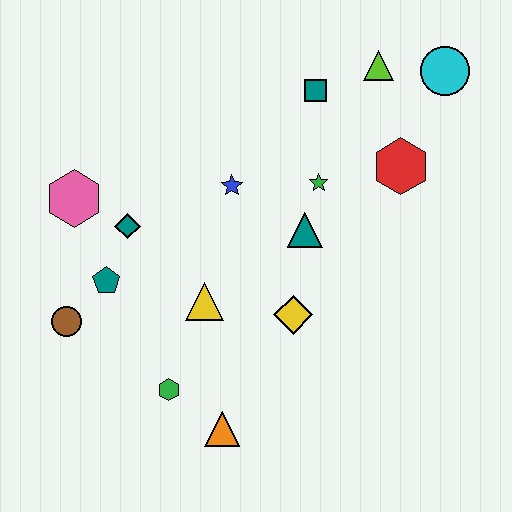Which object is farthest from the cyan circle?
The brown circle is farthest from the cyan circle.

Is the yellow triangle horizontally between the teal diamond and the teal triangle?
Yes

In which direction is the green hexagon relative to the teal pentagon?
The green hexagon is below the teal pentagon.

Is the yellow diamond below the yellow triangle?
Yes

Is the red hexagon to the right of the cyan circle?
No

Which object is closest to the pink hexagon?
The teal diamond is closest to the pink hexagon.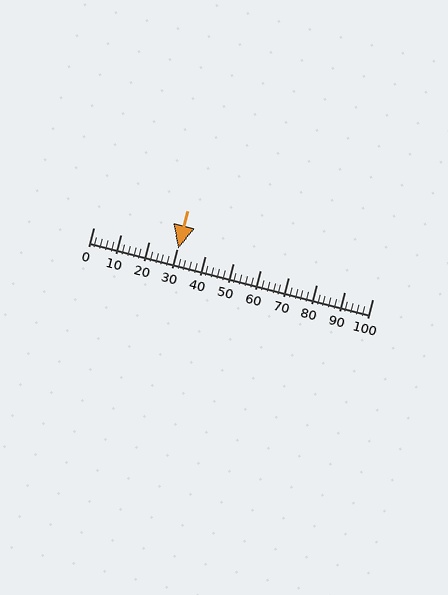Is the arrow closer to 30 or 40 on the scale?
The arrow is closer to 30.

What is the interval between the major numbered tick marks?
The major tick marks are spaced 10 units apart.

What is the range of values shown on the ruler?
The ruler shows values from 0 to 100.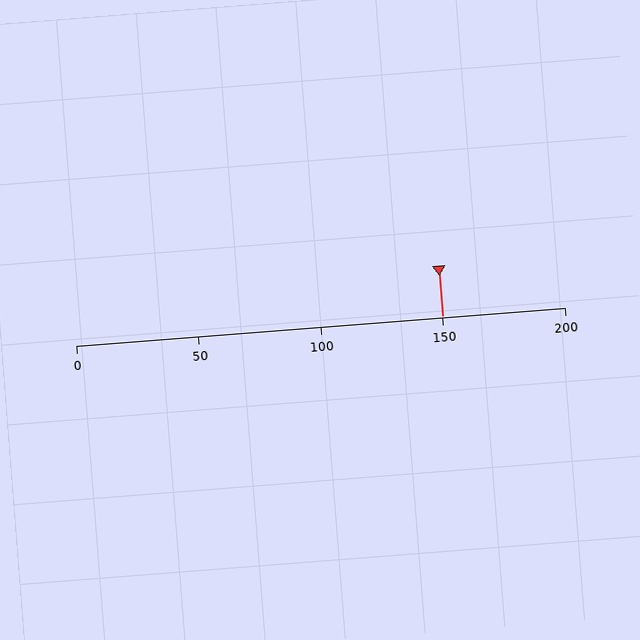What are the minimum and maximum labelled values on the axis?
The axis runs from 0 to 200.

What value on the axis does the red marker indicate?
The marker indicates approximately 150.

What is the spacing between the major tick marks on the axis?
The major ticks are spaced 50 apart.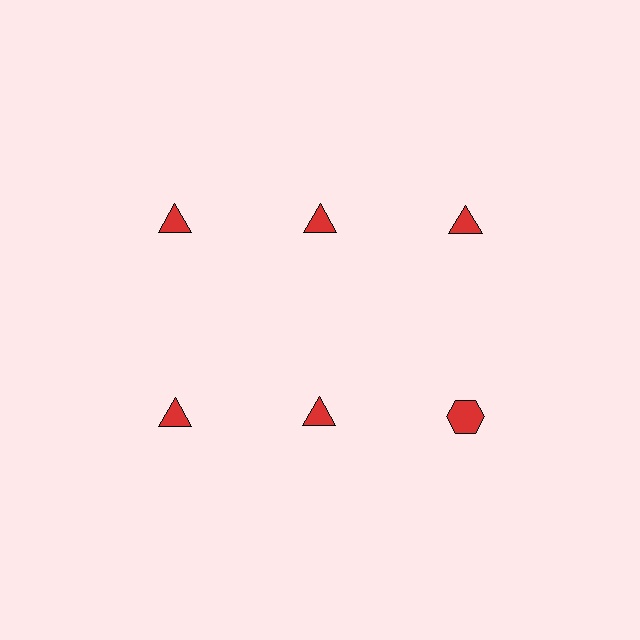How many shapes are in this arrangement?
There are 6 shapes arranged in a grid pattern.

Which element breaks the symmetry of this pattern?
The red hexagon in the second row, center column breaks the symmetry. All other shapes are red triangles.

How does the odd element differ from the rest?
It has a different shape: hexagon instead of triangle.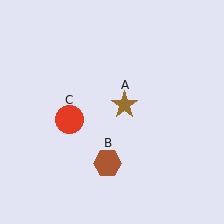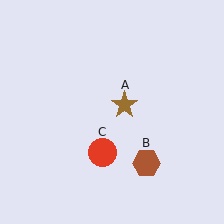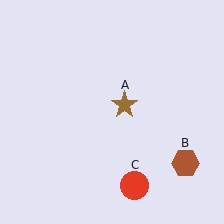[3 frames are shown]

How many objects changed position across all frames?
2 objects changed position: brown hexagon (object B), red circle (object C).